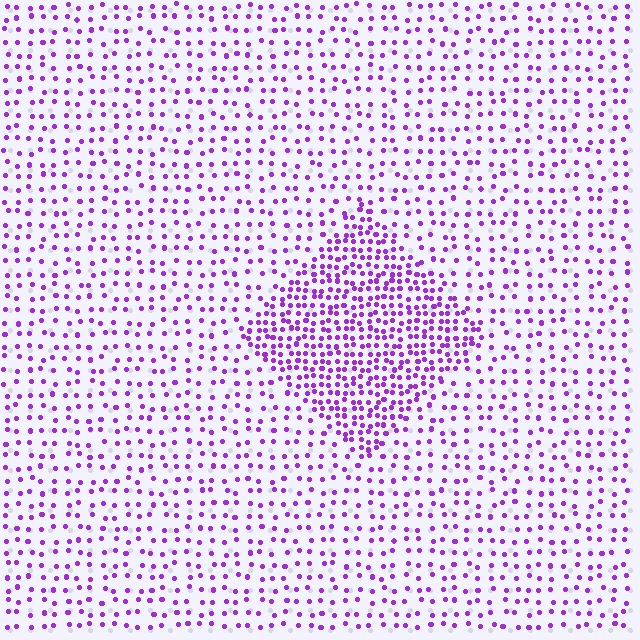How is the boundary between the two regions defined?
The boundary is defined by a change in element density (approximately 2.3x ratio). All elements are the same color, size, and shape.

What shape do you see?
I see a diamond.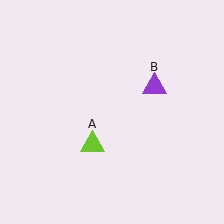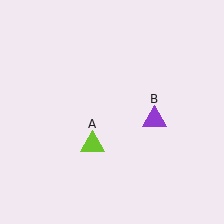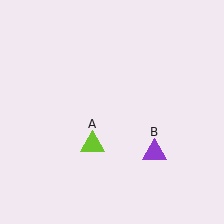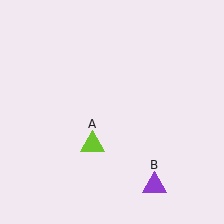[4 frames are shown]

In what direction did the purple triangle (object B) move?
The purple triangle (object B) moved down.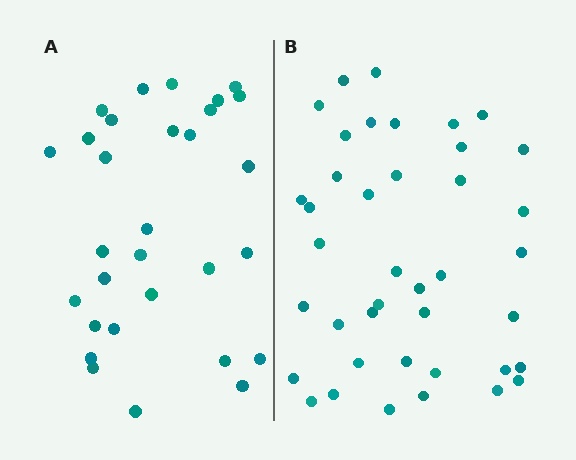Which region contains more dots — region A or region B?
Region B (the right region) has more dots.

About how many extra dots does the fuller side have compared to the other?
Region B has roughly 10 or so more dots than region A.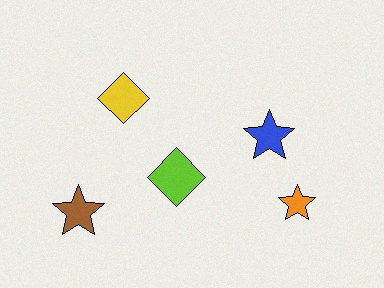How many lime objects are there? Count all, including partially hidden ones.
There is 1 lime object.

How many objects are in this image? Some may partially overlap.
There are 5 objects.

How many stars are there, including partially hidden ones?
There are 3 stars.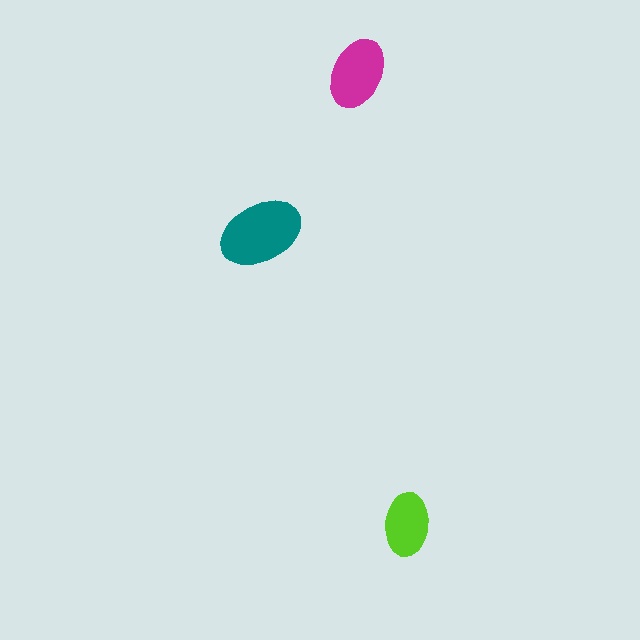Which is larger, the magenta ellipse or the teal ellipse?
The teal one.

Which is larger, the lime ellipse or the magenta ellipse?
The magenta one.